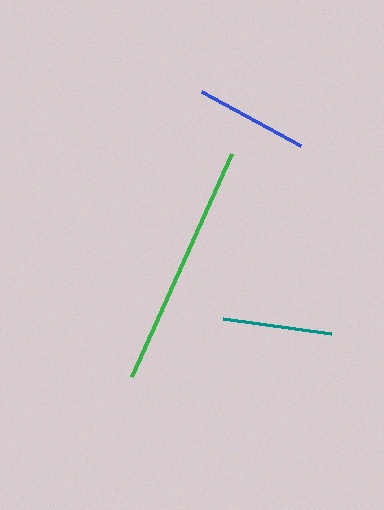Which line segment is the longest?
The green line is the longest at approximately 244 pixels.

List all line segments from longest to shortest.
From longest to shortest: green, blue, teal.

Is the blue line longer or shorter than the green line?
The green line is longer than the blue line.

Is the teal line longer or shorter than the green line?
The green line is longer than the teal line.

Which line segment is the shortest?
The teal line is the shortest at approximately 109 pixels.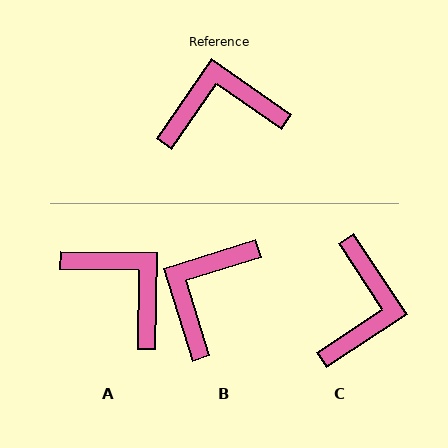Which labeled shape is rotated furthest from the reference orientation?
C, about 112 degrees away.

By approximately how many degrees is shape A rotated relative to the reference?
Approximately 56 degrees clockwise.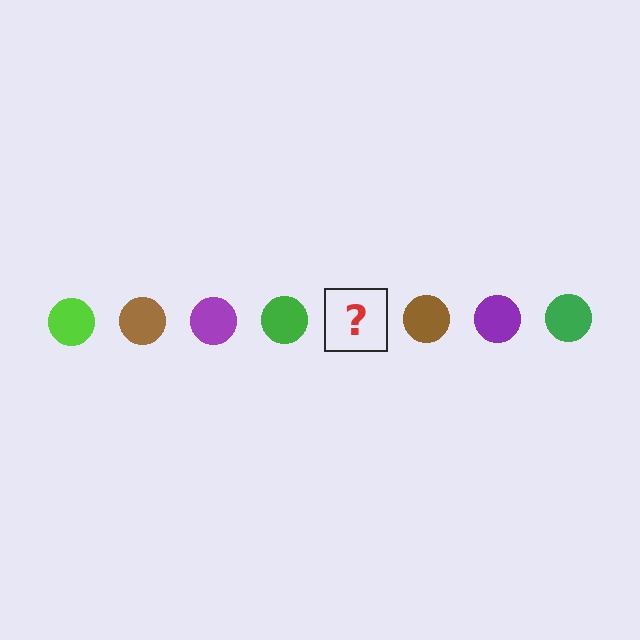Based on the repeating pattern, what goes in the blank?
The blank should be a lime circle.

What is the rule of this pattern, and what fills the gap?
The rule is that the pattern cycles through lime, brown, purple, green circles. The gap should be filled with a lime circle.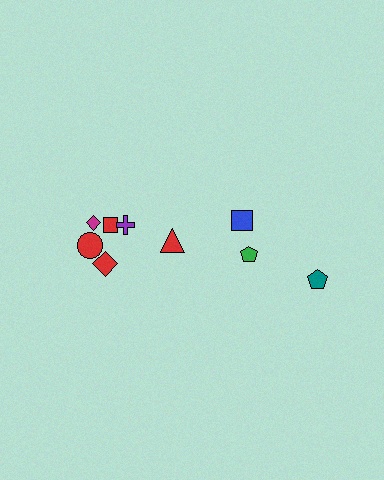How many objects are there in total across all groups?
There are 9 objects.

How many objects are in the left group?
There are 6 objects.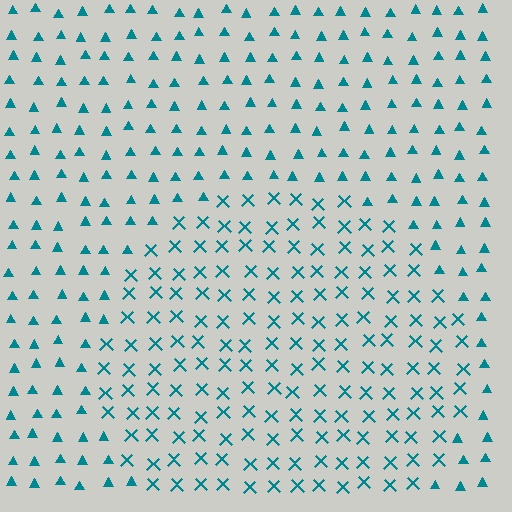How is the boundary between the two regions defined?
The boundary is defined by a change in element shape: X marks inside vs. triangles outside. All elements share the same color and spacing.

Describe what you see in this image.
The image is filled with small teal elements arranged in a uniform grid. A circle-shaped region contains X marks, while the surrounding area contains triangles. The boundary is defined purely by the change in element shape.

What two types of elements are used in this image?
The image uses X marks inside the circle region and triangles outside it.